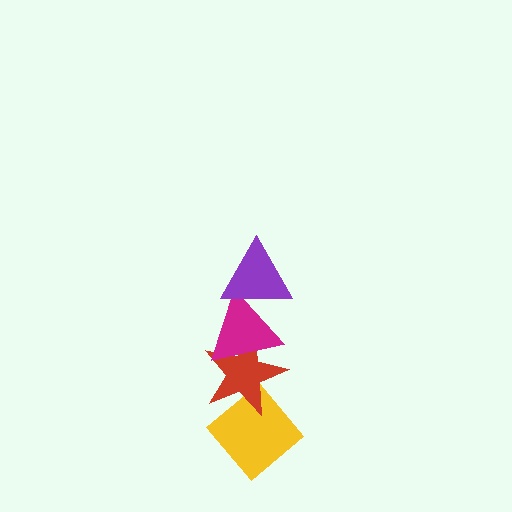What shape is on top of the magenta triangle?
The purple triangle is on top of the magenta triangle.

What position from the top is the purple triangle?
The purple triangle is 1st from the top.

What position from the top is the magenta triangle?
The magenta triangle is 2nd from the top.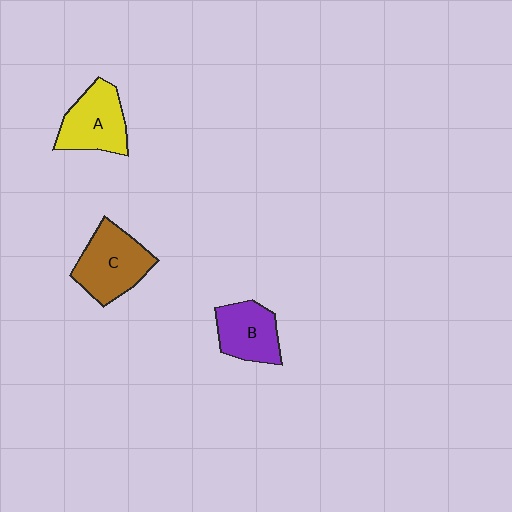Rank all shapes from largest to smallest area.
From largest to smallest: C (brown), A (yellow), B (purple).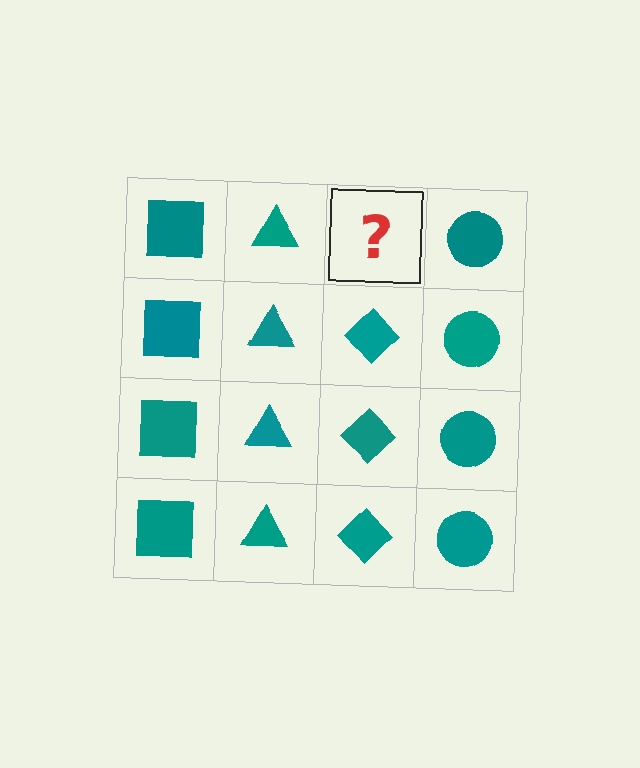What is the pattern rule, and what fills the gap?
The rule is that each column has a consistent shape. The gap should be filled with a teal diamond.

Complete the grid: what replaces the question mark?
The question mark should be replaced with a teal diamond.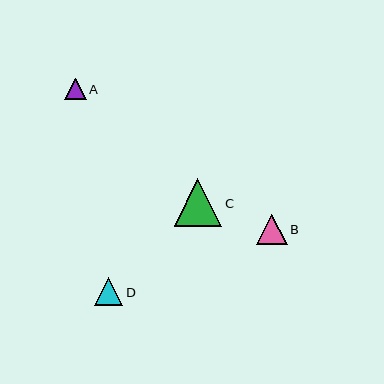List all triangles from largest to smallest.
From largest to smallest: C, B, D, A.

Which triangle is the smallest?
Triangle A is the smallest with a size of approximately 22 pixels.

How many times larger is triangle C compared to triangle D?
Triangle C is approximately 1.7 times the size of triangle D.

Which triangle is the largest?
Triangle C is the largest with a size of approximately 47 pixels.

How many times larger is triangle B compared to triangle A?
Triangle B is approximately 1.4 times the size of triangle A.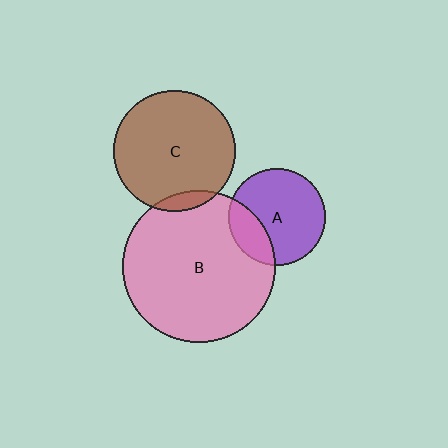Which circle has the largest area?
Circle B (pink).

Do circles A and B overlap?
Yes.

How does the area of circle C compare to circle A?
Approximately 1.6 times.